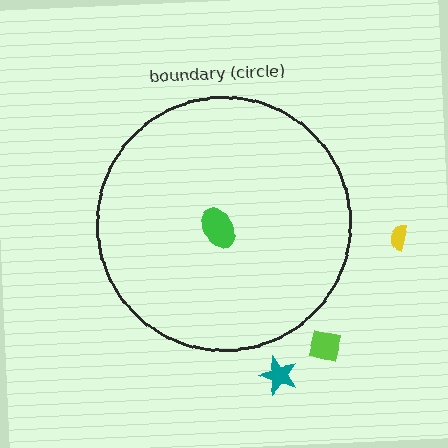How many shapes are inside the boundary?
1 inside, 3 outside.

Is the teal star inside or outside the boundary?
Outside.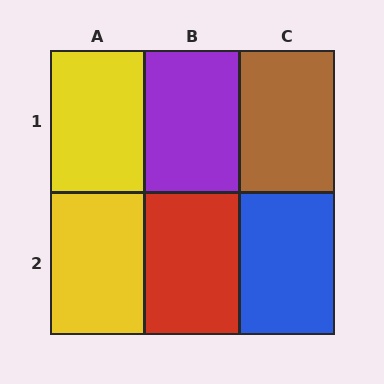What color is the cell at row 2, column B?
Red.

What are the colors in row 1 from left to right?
Yellow, purple, brown.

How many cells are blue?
1 cell is blue.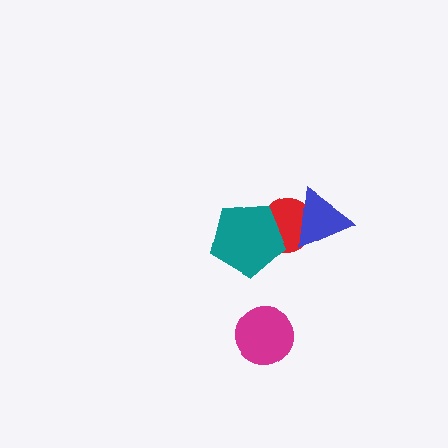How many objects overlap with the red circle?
2 objects overlap with the red circle.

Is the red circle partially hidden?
Yes, it is partially covered by another shape.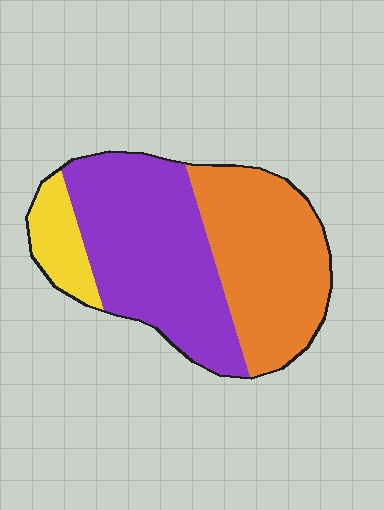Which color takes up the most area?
Purple, at roughly 50%.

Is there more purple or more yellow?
Purple.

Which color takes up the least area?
Yellow, at roughly 10%.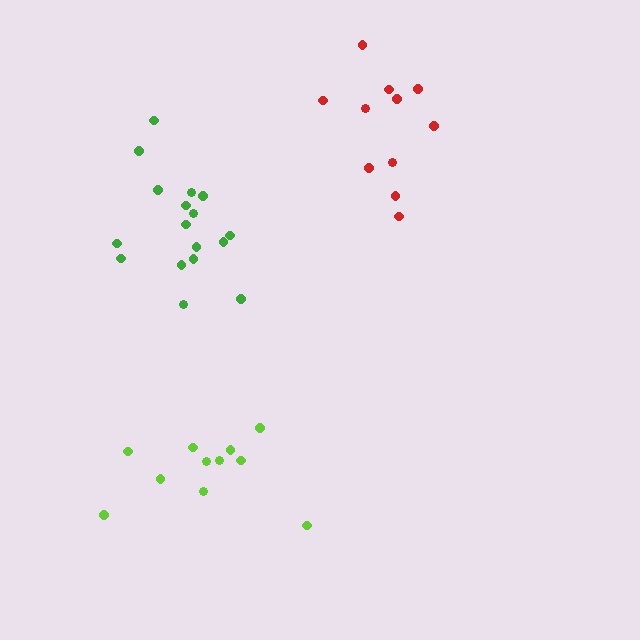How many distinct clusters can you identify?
There are 3 distinct clusters.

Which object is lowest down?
The lime cluster is bottommost.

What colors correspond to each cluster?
The clusters are colored: red, lime, green.